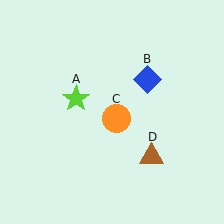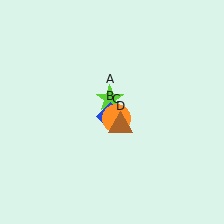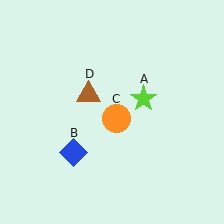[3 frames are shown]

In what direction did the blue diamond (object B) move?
The blue diamond (object B) moved down and to the left.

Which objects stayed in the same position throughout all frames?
Orange circle (object C) remained stationary.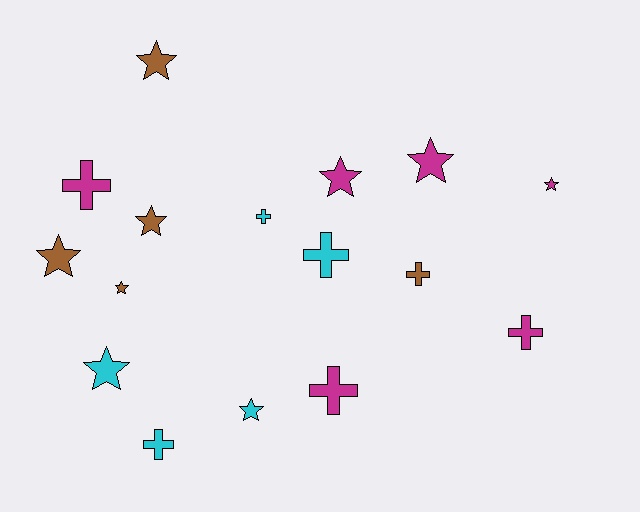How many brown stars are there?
There are 4 brown stars.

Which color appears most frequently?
Magenta, with 6 objects.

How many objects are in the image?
There are 16 objects.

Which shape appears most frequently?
Star, with 9 objects.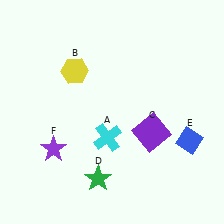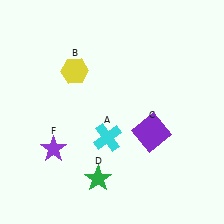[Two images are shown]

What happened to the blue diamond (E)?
The blue diamond (E) was removed in Image 2. It was in the bottom-right area of Image 1.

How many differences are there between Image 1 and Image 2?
There is 1 difference between the two images.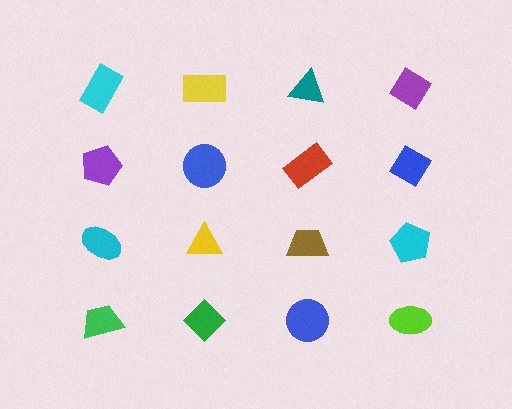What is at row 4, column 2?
A green diamond.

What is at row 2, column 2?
A blue circle.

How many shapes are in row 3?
4 shapes.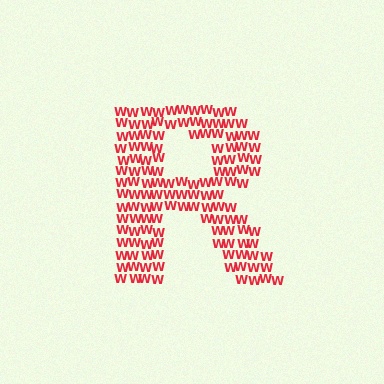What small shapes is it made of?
It is made of small letter W's.